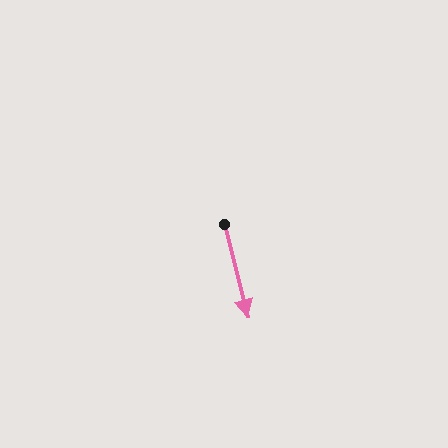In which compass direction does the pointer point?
South.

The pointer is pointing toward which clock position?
Roughly 6 o'clock.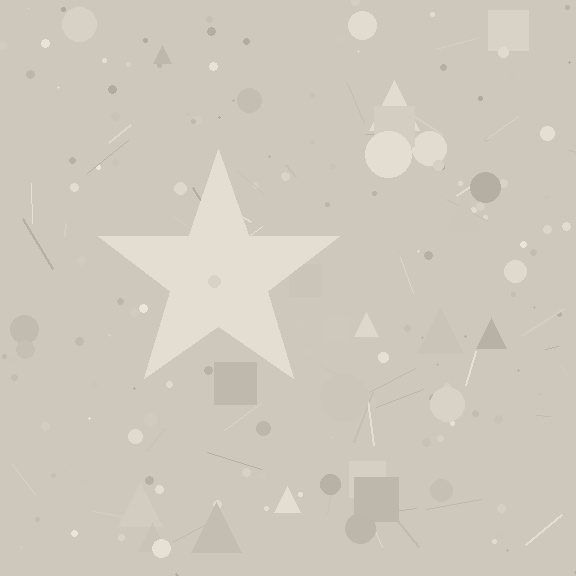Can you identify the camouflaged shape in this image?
The camouflaged shape is a star.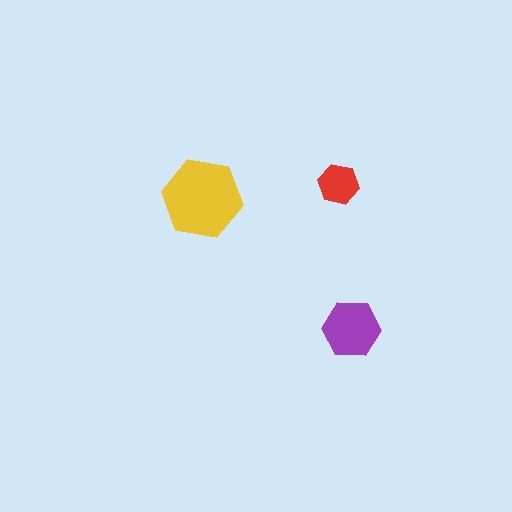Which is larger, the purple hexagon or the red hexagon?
The purple one.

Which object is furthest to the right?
The purple hexagon is rightmost.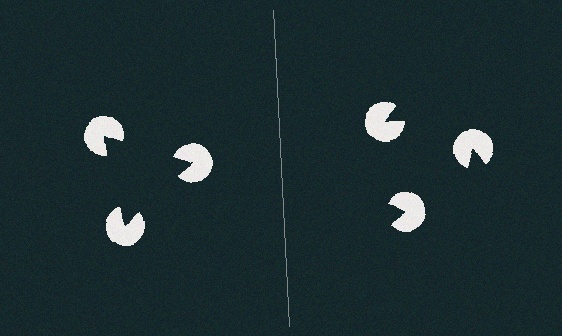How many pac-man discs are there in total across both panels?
6 — 3 on each side.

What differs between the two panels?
The pac-man discs are positioned identically on both sides; only the wedge orientations differ. On the left they align to a triangle; on the right they are misaligned.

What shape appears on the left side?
An illusory triangle.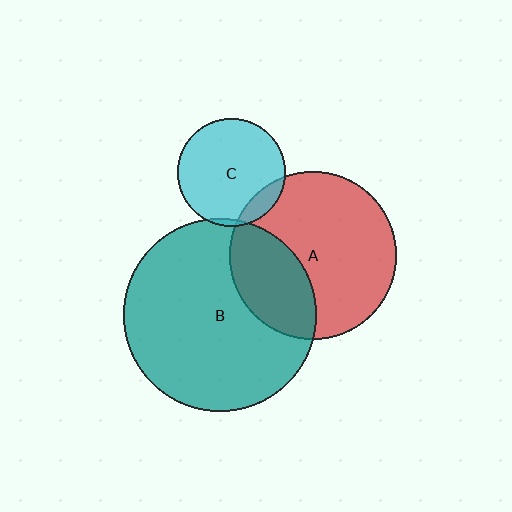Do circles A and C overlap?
Yes.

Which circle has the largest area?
Circle B (teal).